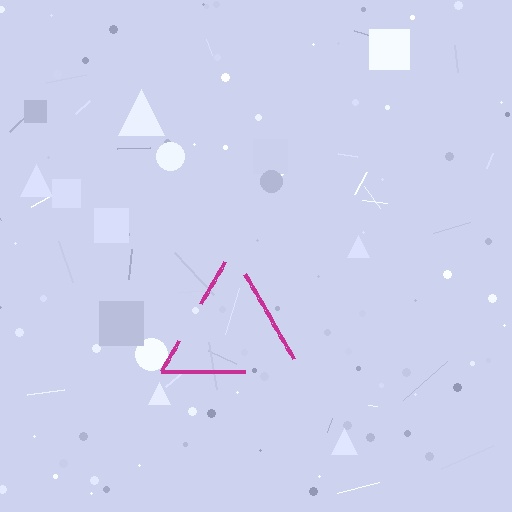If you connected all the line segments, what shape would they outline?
They would outline a triangle.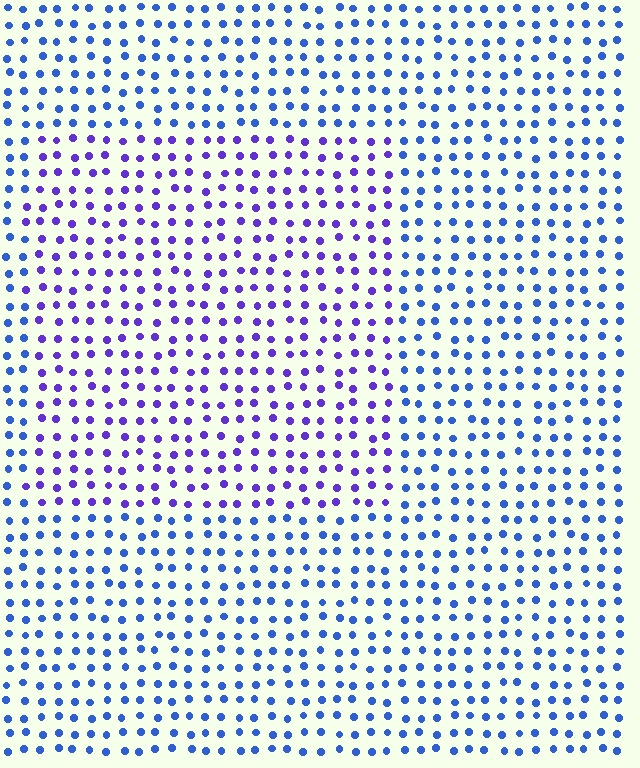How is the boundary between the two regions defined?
The boundary is defined purely by a slight shift in hue (about 36 degrees). Spacing, size, and orientation are identical on both sides.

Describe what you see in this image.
The image is filled with small blue elements in a uniform arrangement. A rectangle-shaped region is visible where the elements are tinted to a slightly different hue, forming a subtle color boundary.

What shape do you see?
I see a rectangle.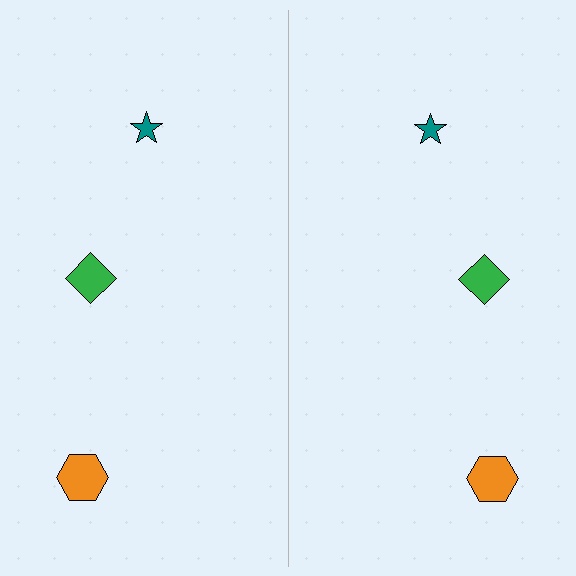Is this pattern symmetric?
Yes, this pattern has bilateral (reflection) symmetry.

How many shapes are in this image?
There are 6 shapes in this image.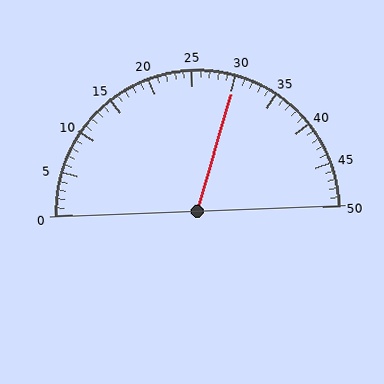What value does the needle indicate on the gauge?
The needle indicates approximately 30.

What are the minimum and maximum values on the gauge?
The gauge ranges from 0 to 50.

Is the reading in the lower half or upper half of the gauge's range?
The reading is in the upper half of the range (0 to 50).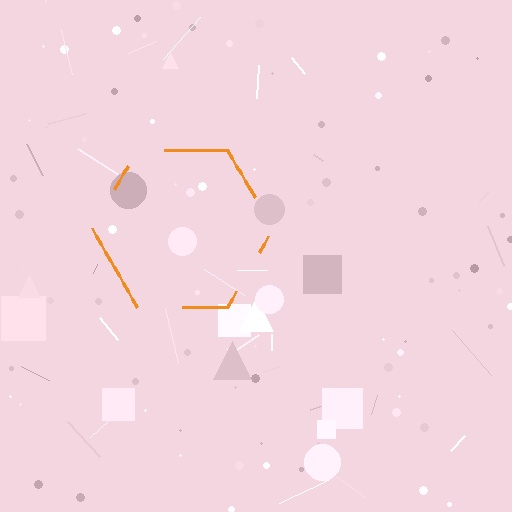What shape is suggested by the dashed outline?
The dashed outline suggests a hexagon.